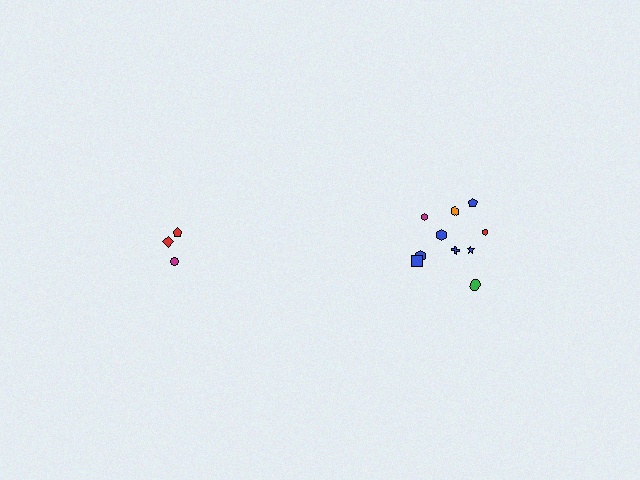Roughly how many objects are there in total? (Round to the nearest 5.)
Roughly 15 objects in total.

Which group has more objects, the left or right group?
The right group.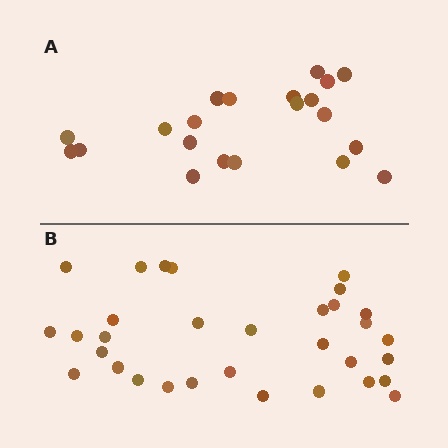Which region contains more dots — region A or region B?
Region B (the bottom region) has more dots.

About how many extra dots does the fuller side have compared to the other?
Region B has roughly 12 or so more dots than region A.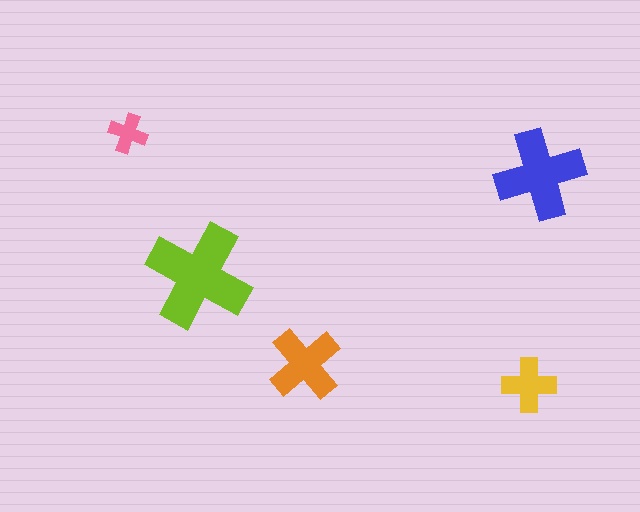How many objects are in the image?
There are 5 objects in the image.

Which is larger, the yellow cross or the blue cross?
The blue one.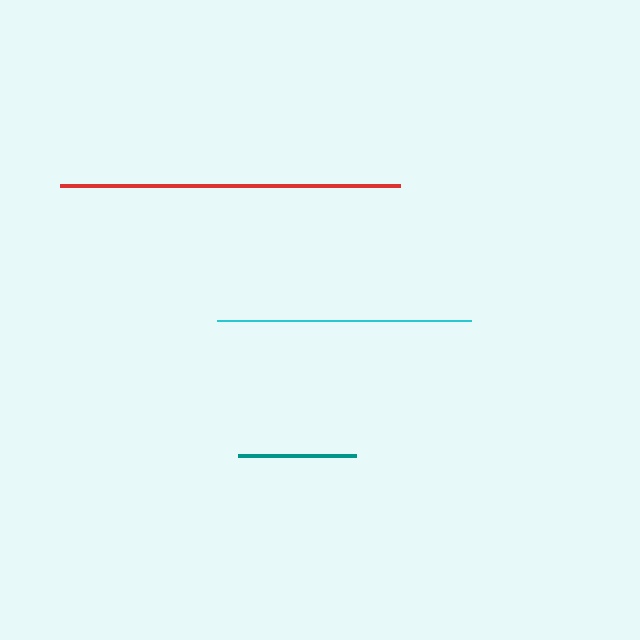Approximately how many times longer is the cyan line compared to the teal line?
The cyan line is approximately 2.1 times the length of the teal line.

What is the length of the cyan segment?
The cyan segment is approximately 254 pixels long.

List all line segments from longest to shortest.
From longest to shortest: red, cyan, teal.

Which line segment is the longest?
The red line is the longest at approximately 341 pixels.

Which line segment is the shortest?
The teal line is the shortest at approximately 118 pixels.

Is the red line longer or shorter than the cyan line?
The red line is longer than the cyan line.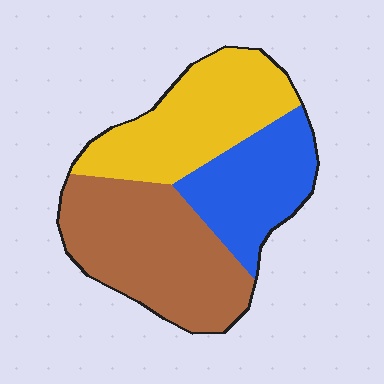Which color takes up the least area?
Blue, at roughly 25%.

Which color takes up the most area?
Brown, at roughly 40%.